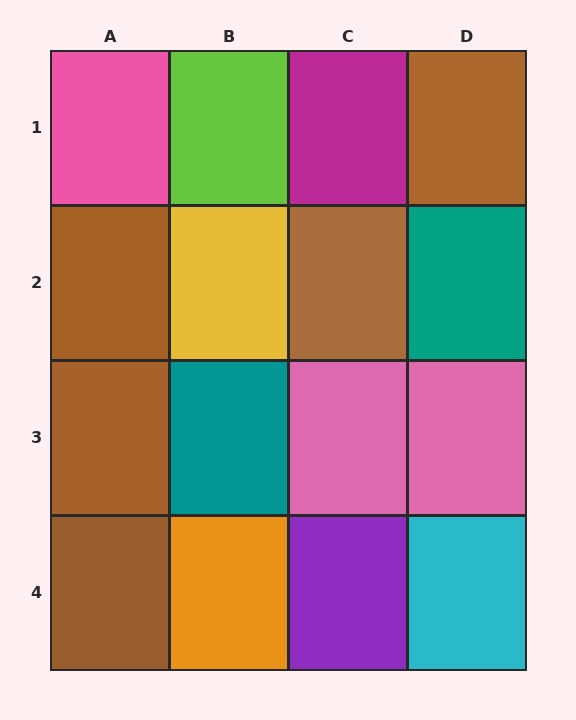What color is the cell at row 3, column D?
Pink.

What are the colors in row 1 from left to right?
Pink, lime, magenta, brown.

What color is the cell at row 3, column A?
Brown.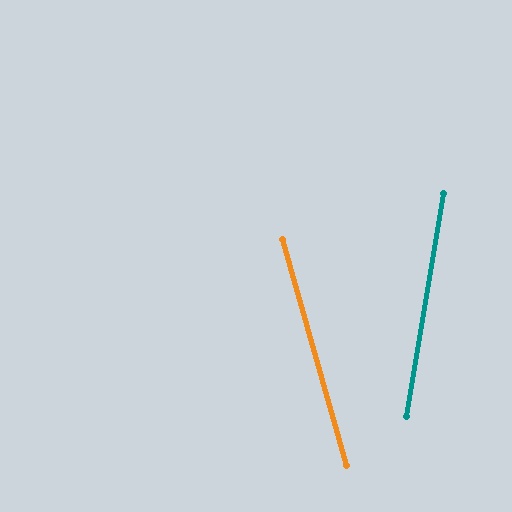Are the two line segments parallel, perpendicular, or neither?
Neither parallel nor perpendicular — they differ by about 25°.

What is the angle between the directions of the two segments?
Approximately 25 degrees.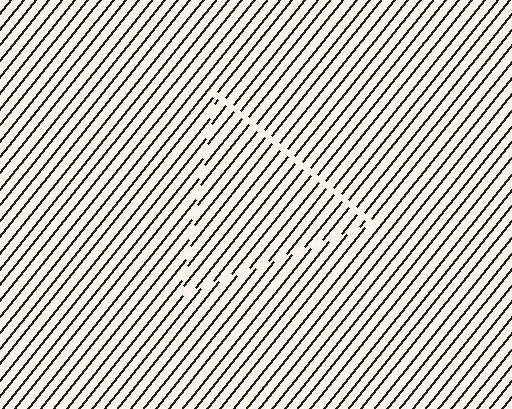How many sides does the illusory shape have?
3 sides — the line-ends trace a triangle.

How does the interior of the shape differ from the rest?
The interior of the shape contains the same grating, shifted by half a period — the contour is defined by the phase discontinuity where line-ends from the inner and outer gratings abut.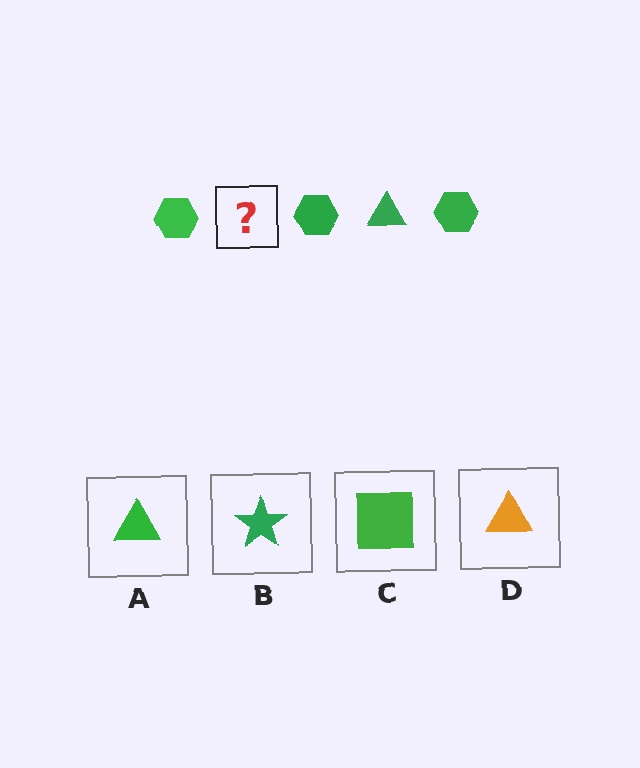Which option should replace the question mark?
Option A.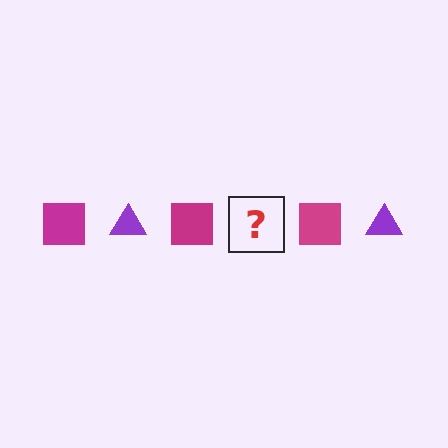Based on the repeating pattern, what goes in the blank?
The blank should be a purple triangle.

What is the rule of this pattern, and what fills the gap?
The rule is that the pattern alternates between magenta square and purple triangle. The gap should be filled with a purple triangle.